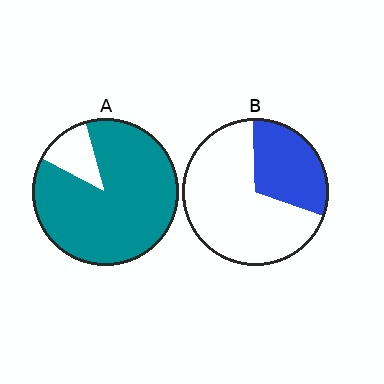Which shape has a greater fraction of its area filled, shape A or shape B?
Shape A.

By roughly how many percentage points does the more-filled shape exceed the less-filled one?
By roughly 55 percentage points (A over B).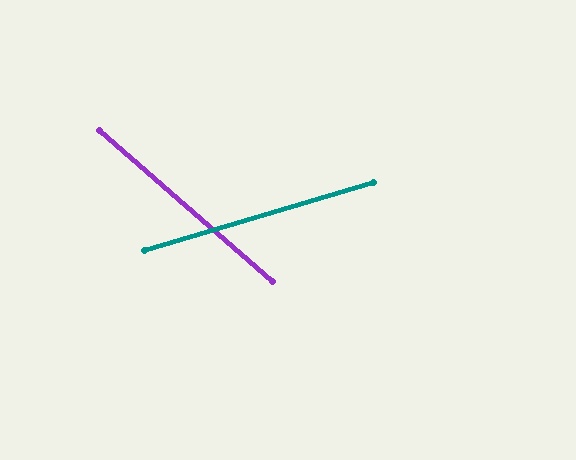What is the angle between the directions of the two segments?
Approximately 57 degrees.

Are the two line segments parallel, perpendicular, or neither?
Neither parallel nor perpendicular — they differ by about 57°.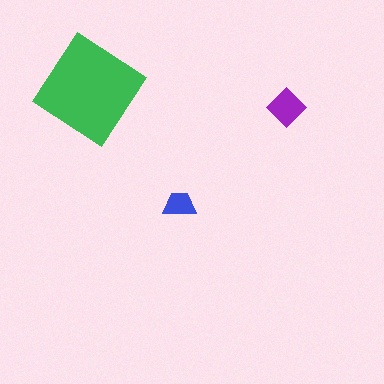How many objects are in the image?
There are 3 objects in the image.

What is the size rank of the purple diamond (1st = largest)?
2nd.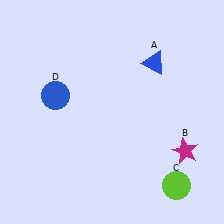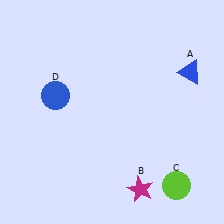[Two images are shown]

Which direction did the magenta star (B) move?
The magenta star (B) moved left.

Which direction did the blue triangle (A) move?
The blue triangle (A) moved right.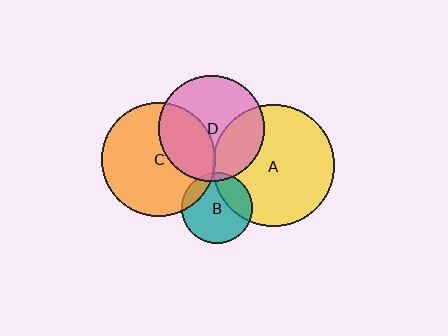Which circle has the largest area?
Circle A (yellow).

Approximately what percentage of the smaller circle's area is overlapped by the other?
Approximately 30%.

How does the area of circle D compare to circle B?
Approximately 2.3 times.